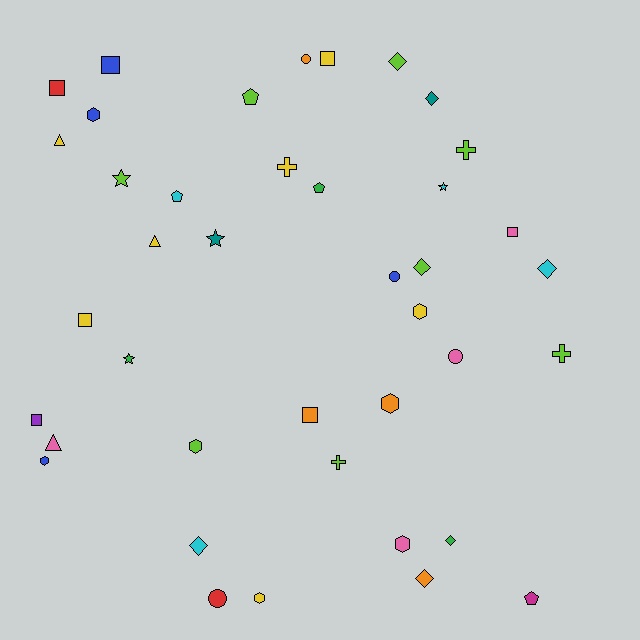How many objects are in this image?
There are 40 objects.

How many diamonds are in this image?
There are 7 diamonds.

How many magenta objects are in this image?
There is 1 magenta object.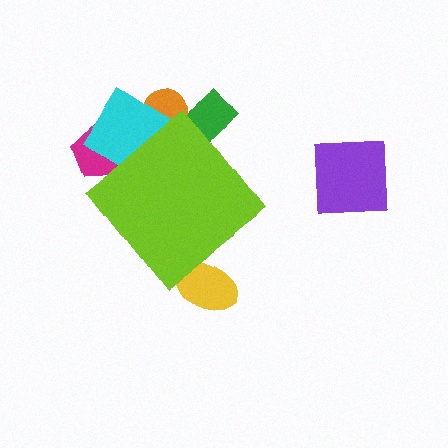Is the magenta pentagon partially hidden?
Yes, the magenta pentagon is partially hidden behind the lime diamond.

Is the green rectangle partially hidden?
Yes, the green rectangle is partially hidden behind the lime diamond.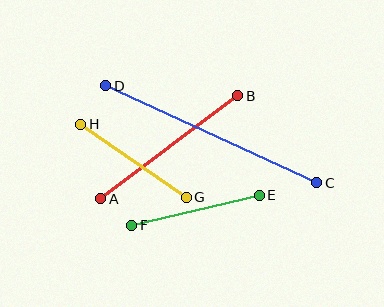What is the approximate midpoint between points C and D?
The midpoint is at approximately (211, 134) pixels.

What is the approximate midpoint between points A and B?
The midpoint is at approximately (169, 147) pixels.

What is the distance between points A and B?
The distance is approximately 172 pixels.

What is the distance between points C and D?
The distance is approximately 232 pixels.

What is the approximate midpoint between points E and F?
The midpoint is at approximately (196, 210) pixels.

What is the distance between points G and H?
The distance is approximately 128 pixels.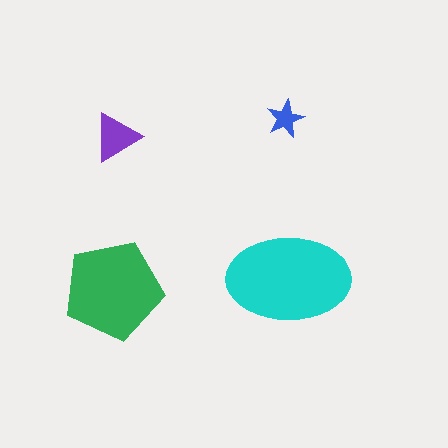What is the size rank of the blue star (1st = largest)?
4th.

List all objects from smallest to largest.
The blue star, the purple triangle, the green pentagon, the cyan ellipse.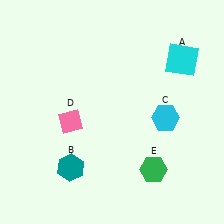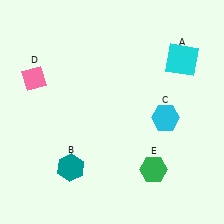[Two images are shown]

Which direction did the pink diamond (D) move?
The pink diamond (D) moved up.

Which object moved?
The pink diamond (D) moved up.